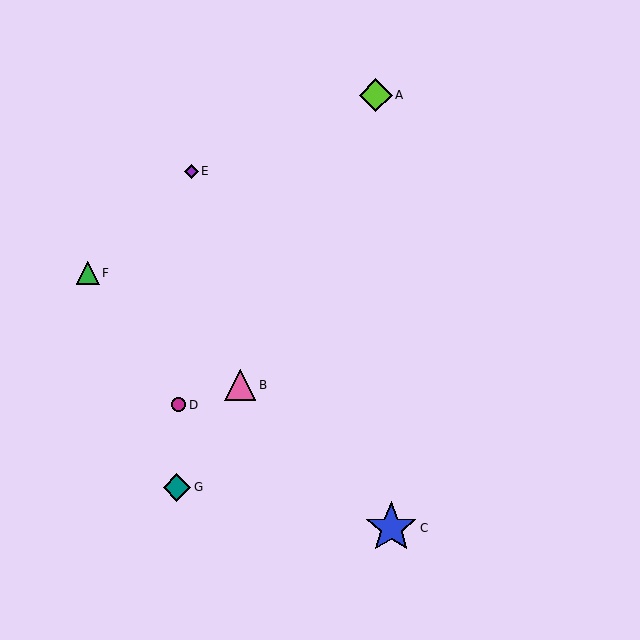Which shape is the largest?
The blue star (labeled C) is the largest.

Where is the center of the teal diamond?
The center of the teal diamond is at (177, 487).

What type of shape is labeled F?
Shape F is a green triangle.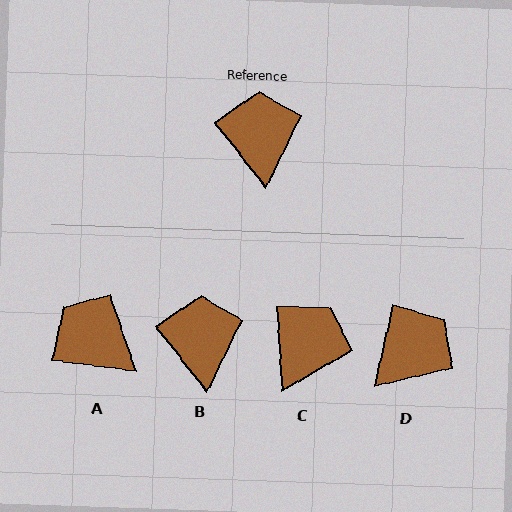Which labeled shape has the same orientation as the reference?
B.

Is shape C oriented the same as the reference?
No, it is off by about 34 degrees.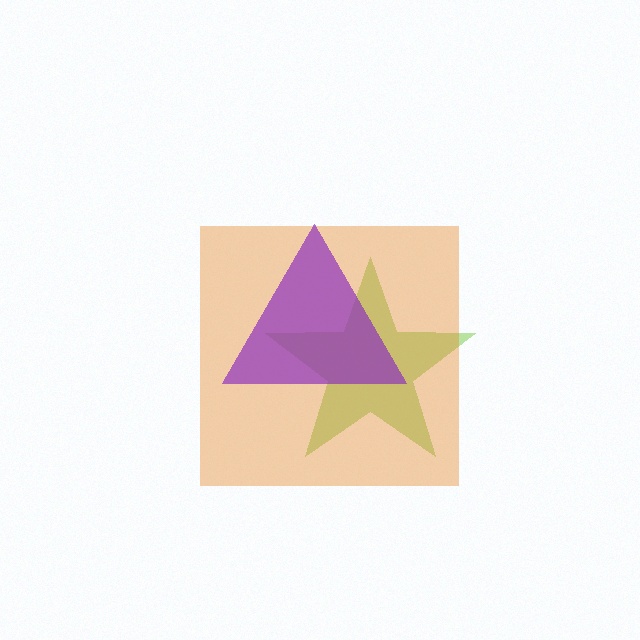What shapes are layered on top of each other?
The layered shapes are: a lime star, an orange square, a purple triangle.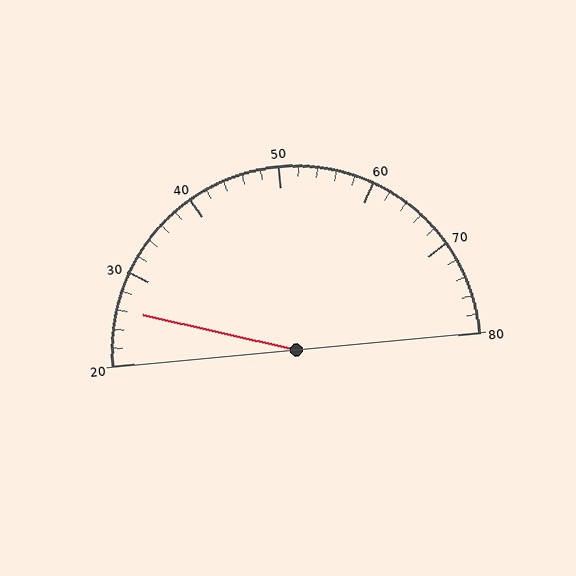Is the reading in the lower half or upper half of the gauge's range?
The reading is in the lower half of the range (20 to 80).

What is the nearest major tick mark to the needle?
The nearest major tick mark is 30.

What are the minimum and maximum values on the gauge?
The gauge ranges from 20 to 80.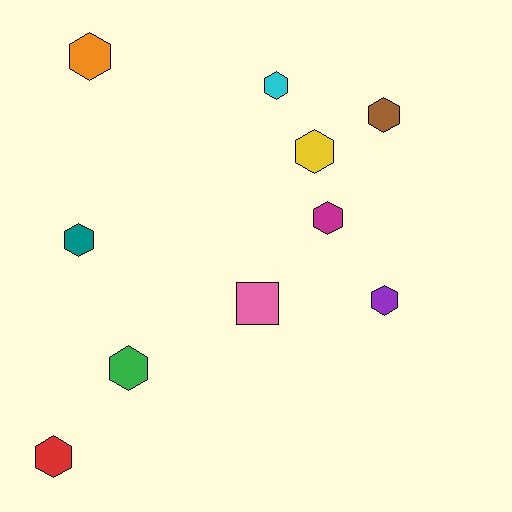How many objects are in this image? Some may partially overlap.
There are 10 objects.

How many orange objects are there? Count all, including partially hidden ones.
There is 1 orange object.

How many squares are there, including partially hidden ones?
There is 1 square.